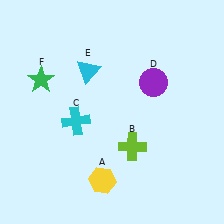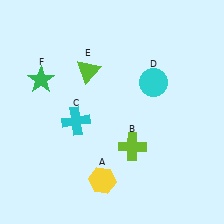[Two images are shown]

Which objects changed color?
D changed from purple to cyan. E changed from cyan to lime.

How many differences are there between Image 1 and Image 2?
There are 2 differences between the two images.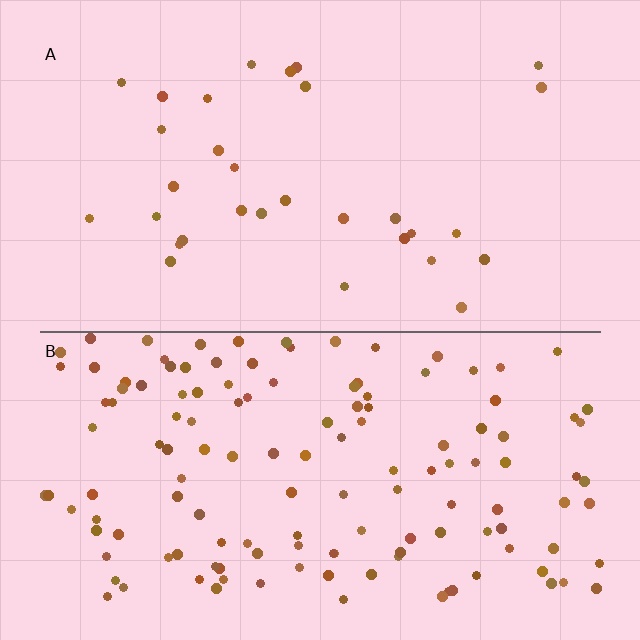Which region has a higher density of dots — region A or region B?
B (the bottom).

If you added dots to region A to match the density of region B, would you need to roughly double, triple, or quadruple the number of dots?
Approximately quadruple.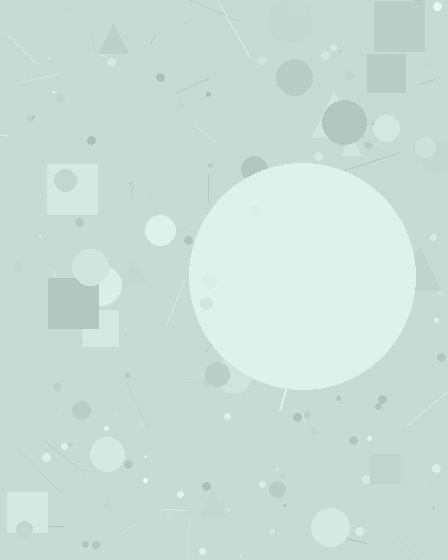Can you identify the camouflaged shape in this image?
The camouflaged shape is a circle.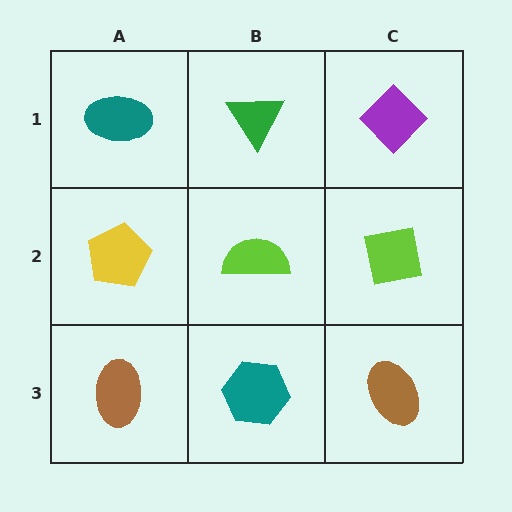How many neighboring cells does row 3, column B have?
3.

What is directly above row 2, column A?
A teal ellipse.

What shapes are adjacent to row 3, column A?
A yellow pentagon (row 2, column A), a teal hexagon (row 3, column B).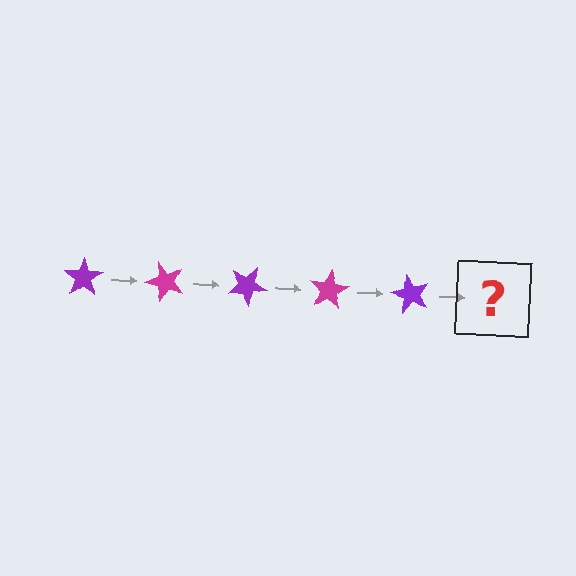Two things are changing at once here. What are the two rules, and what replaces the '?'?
The two rules are that it rotates 50 degrees each step and the color cycles through purple and magenta. The '?' should be a magenta star, rotated 250 degrees from the start.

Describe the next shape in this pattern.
It should be a magenta star, rotated 250 degrees from the start.